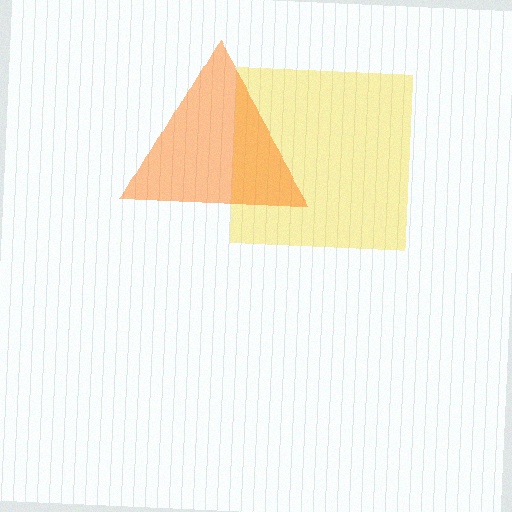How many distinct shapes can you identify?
There are 2 distinct shapes: a yellow square, an orange triangle.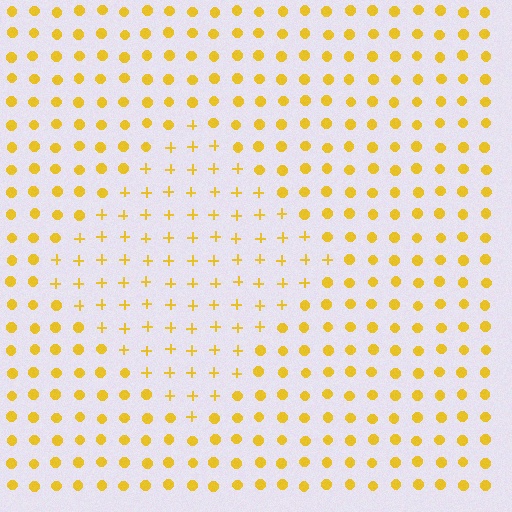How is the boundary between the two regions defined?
The boundary is defined by a change in element shape: plus signs inside vs. circles outside. All elements share the same color and spacing.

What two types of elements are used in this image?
The image uses plus signs inside the diamond region and circles outside it.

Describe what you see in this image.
The image is filled with small yellow elements arranged in a uniform grid. A diamond-shaped region contains plus signs, while the surrounding area contains circles. The boundary is defined purely by the change in element shape.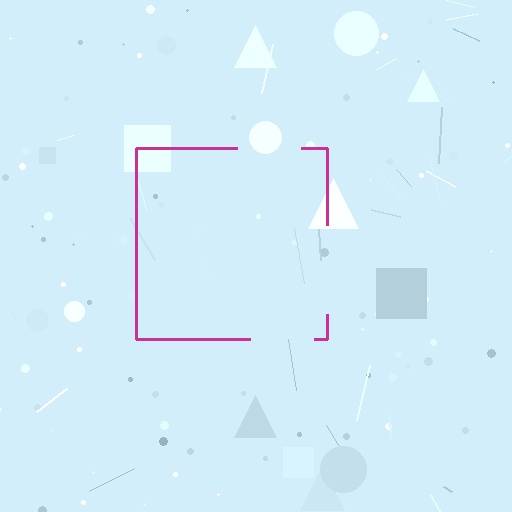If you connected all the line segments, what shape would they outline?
They would outline a square.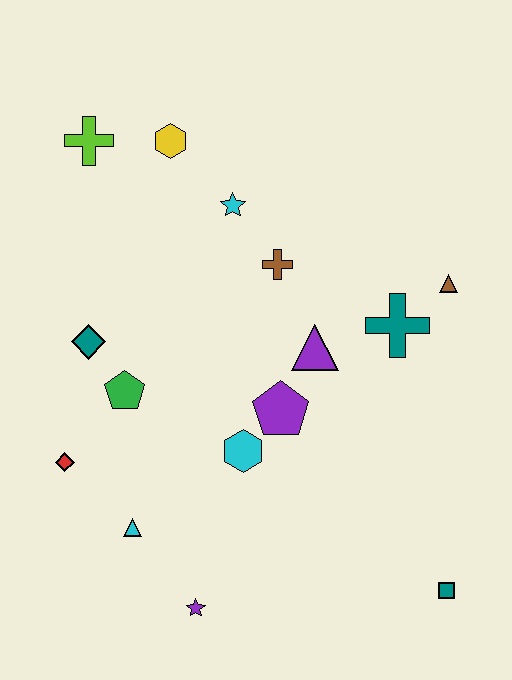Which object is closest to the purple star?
The cyan triangle is closest to the purple star.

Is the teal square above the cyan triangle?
No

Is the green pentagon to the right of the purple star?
No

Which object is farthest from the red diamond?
The brown triangle is farthest from the red diamond.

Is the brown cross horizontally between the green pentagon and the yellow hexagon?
No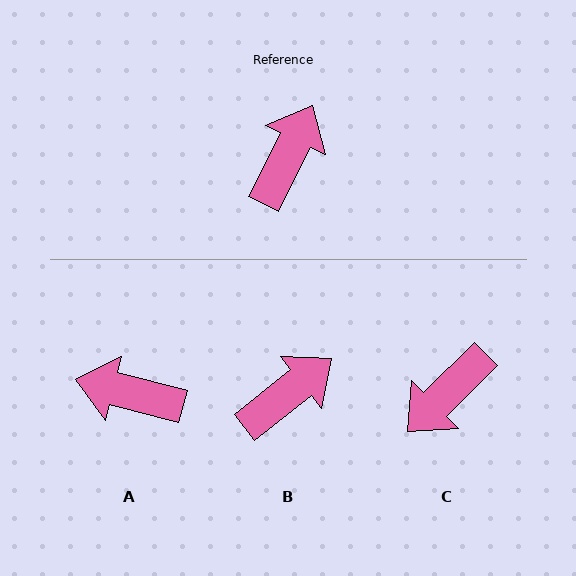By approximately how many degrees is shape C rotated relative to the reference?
Approximately 161 degrees counter-clockwise.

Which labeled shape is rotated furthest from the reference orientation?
C, about 161 degrees away.